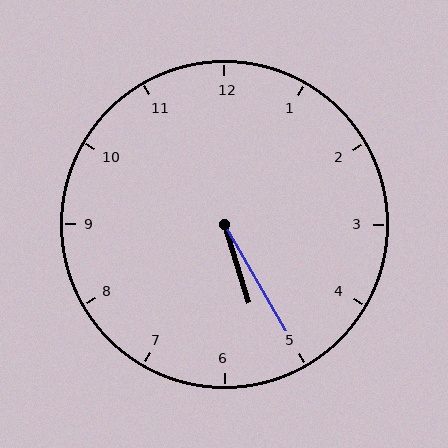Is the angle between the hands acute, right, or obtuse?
It is acute.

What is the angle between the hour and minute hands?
Approximately 12 degrees.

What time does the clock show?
5:25.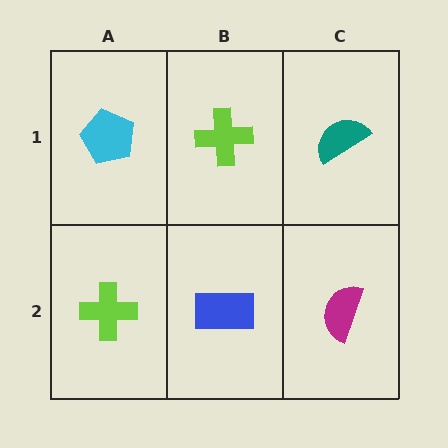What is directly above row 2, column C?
A teal semicircle.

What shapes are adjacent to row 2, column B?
A lime cross (row 1, column B), a lime cross (row 2, column A), a magenta semicircle (row 2, column C).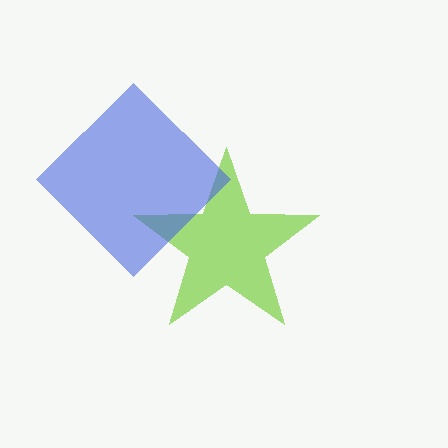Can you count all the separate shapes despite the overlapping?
Yes, there are 2 separate shapes.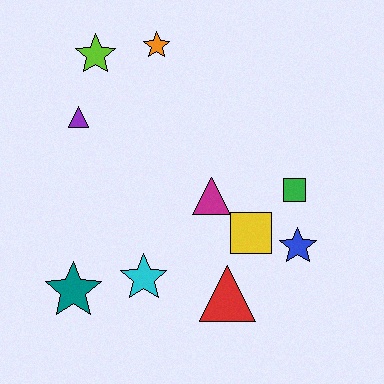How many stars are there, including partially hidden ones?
There are 5 stars.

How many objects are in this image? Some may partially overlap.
There are 10 objects.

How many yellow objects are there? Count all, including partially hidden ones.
There is 1 yellow object.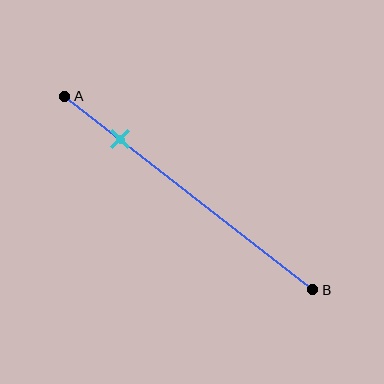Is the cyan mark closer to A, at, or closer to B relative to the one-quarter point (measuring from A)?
The cyan mark is approximately at the one-quarter point of segment AB.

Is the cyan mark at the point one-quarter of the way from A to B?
Yes, the mark is approximately at the one-quarter point.